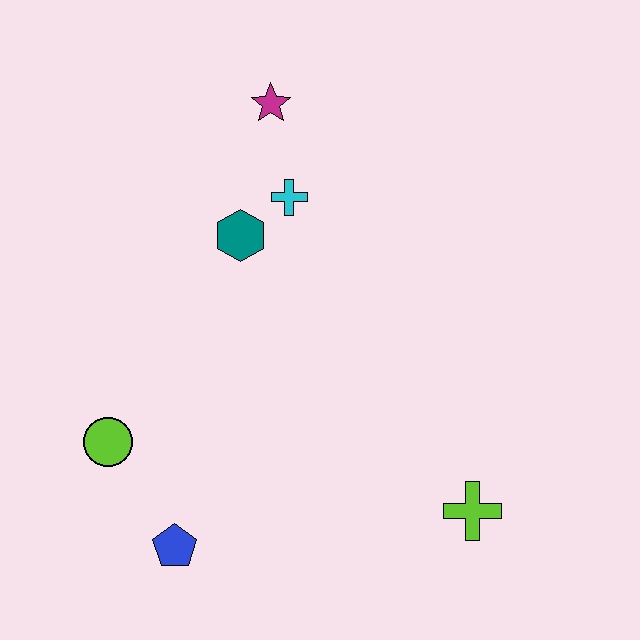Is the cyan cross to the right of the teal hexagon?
Yes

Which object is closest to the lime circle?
The blue pentagon is closest to the lime circle.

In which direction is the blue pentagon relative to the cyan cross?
The blue pentagon is below the cyan cross.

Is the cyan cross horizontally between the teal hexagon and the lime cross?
Yes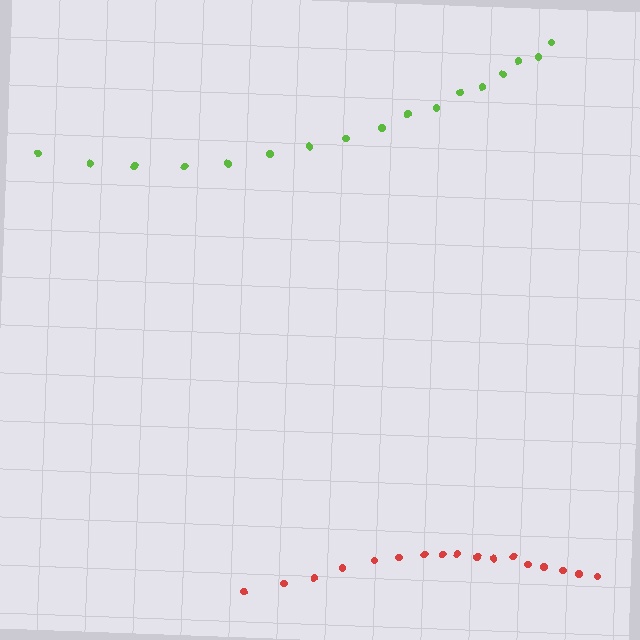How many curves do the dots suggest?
There are 2 distinct paths.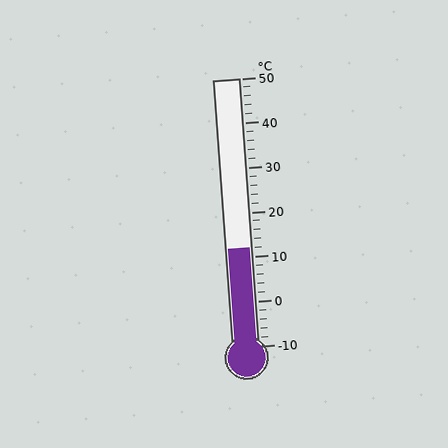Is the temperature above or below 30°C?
The temperature is below 30°C.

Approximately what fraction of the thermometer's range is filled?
The thermometer is filled to approximately 35% of its range.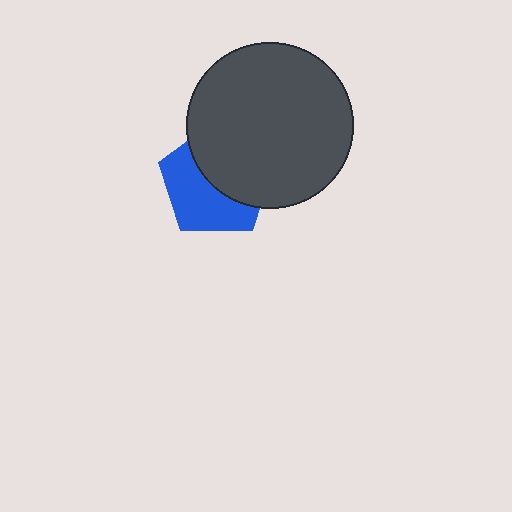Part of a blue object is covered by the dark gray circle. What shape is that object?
It is a pentagon.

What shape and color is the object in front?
The object in front is a dark gray circle.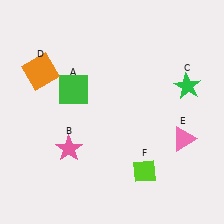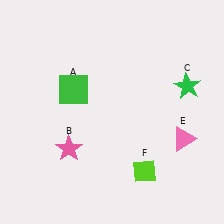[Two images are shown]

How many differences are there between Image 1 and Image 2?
There is 1 difference between the two images.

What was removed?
The orange square (D) was removed in Image 2.